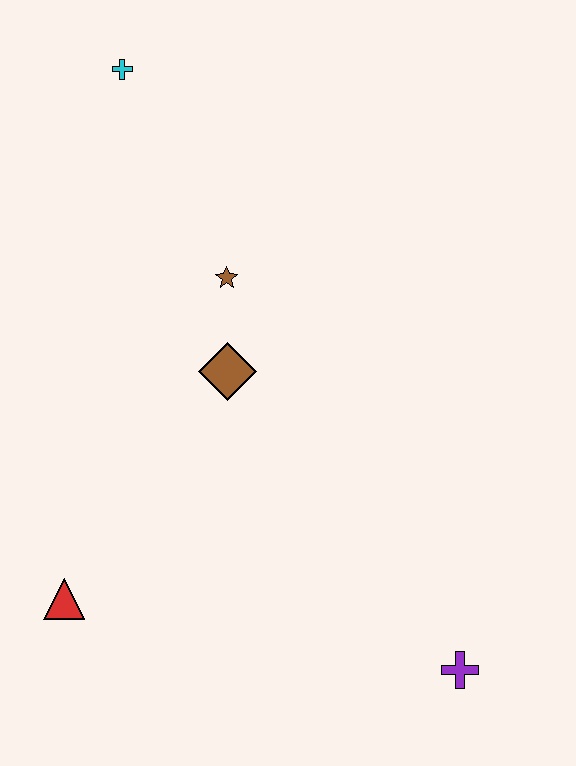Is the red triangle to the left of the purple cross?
Yes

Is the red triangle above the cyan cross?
No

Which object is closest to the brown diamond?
The brown star is closest to the brown diamond.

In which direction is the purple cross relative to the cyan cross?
The purple cross is below the cyan cross.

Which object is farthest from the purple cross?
The cyan cross is farthest from the purple cross.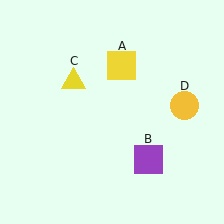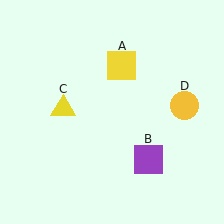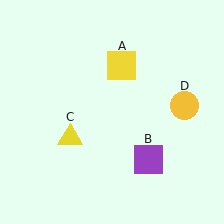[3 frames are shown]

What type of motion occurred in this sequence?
The yellow triangle (object C) rotated counterclockwise around the center of the scene.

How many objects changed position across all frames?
1 object changed position: yellow triangle (object C).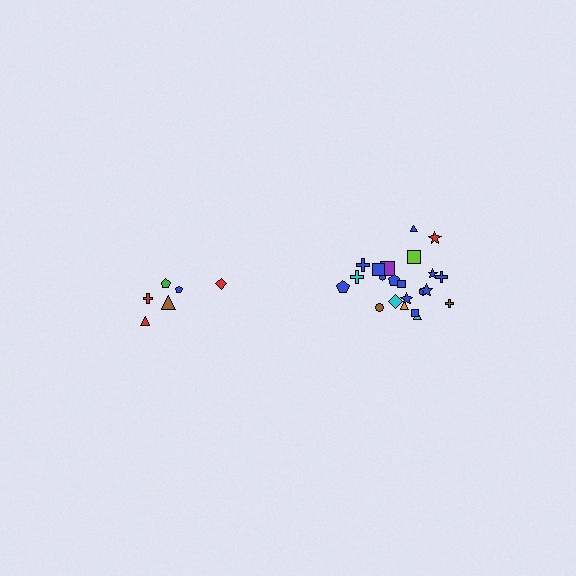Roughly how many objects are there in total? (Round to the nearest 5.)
Roughly 30 objects in total.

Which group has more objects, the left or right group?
The right group.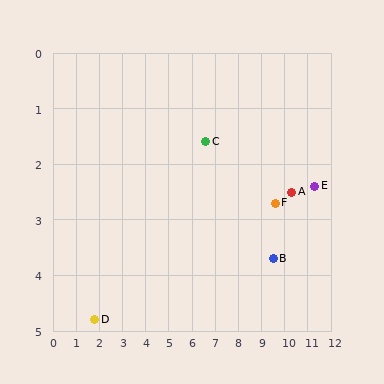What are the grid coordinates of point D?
Point D is at approximately (1.8, 4.8).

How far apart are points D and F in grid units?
Points D and F are about 8.1 grid units apart.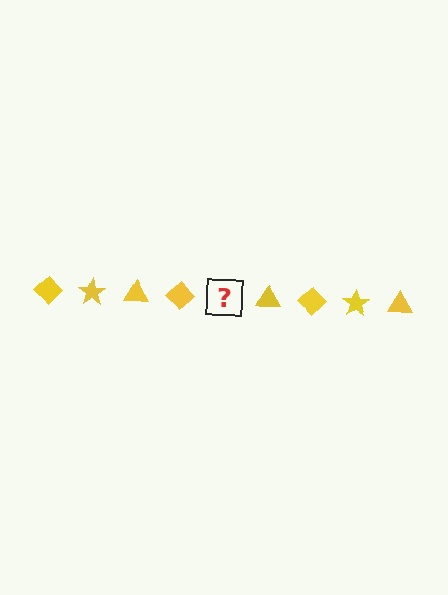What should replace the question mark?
The question mark should be replaced with a yellow star.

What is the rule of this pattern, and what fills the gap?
The rule is that the pattern cycles through diamond, star, triangle shapes in yellow. The gap should be filled with a yellow star.